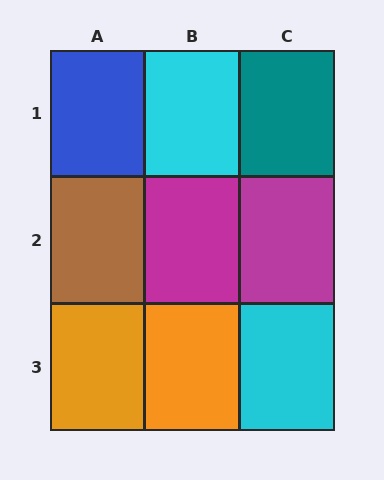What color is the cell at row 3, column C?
Cyan.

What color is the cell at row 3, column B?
Orange.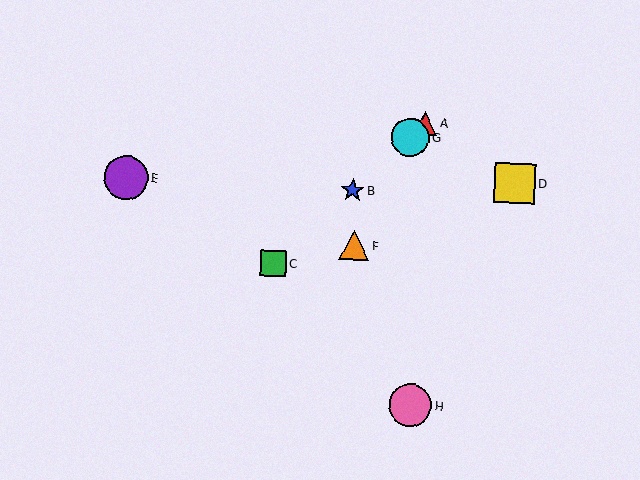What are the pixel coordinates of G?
Object G is at (410, 137).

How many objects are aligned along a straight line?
4 objects (A, B, C, G) are aligned along a straight line.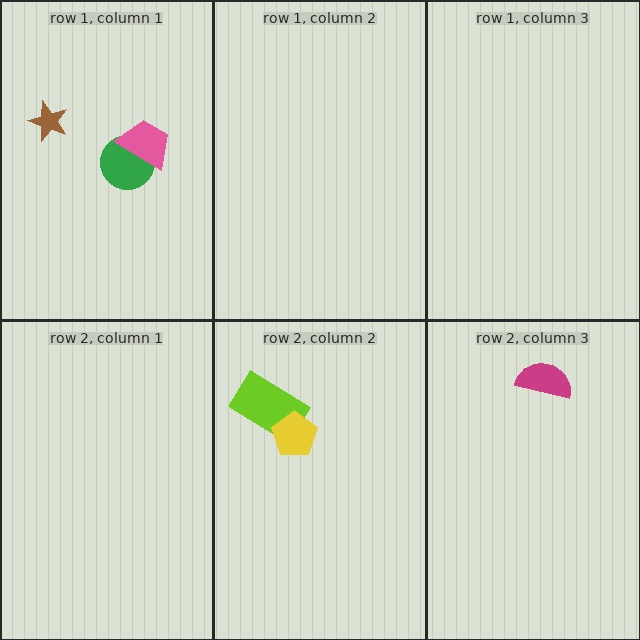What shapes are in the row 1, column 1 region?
The green circle, the brown star, the pink trapezoid.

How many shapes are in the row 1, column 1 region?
3.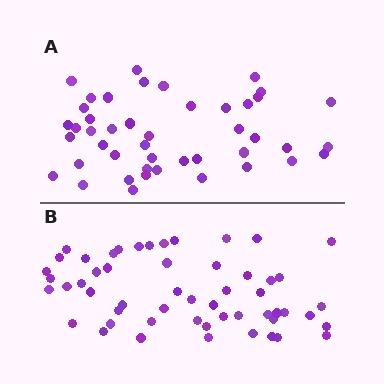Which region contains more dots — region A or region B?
Region B (the bottom region) has more dots.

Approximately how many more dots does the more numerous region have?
Region B has roughly 8 or so more dots than region A.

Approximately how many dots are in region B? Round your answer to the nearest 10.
About 50 dots. (The exact count is 54, which rounds to 50.)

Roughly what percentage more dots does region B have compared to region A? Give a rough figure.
About 20% more.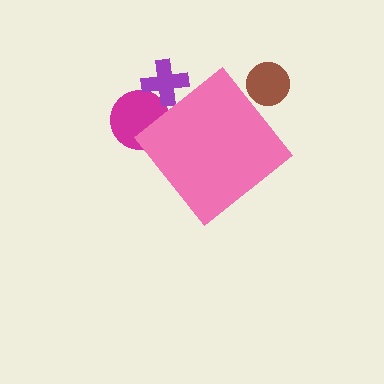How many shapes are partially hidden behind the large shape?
3 shapes are partially hidden.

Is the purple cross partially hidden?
Yes, the purple cross is partially hidden behind the pink diamond.